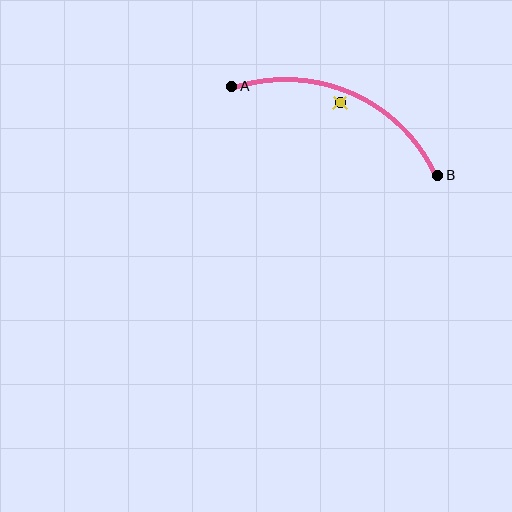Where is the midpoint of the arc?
The arc midpoint is the point on the curve farthest from the straight line joining A and B. It sits above that line.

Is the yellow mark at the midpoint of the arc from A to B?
No — the yellow mark does not lie on the arc at all. It sits slightly inside the curve.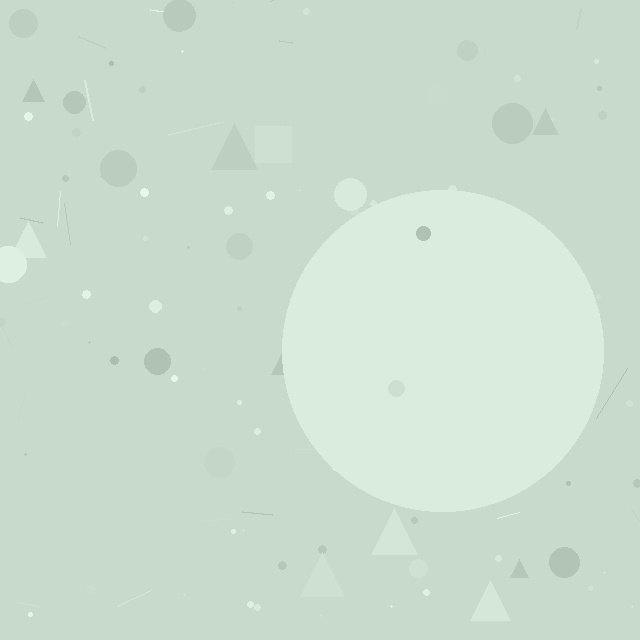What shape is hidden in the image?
A circle is hidden in the image.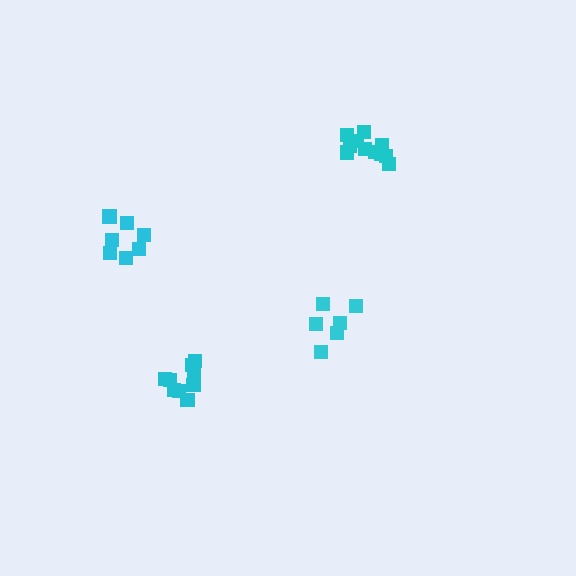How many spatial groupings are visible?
There are 4 spatial groupings.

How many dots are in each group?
Group 1: 11 dots, Group 2: 6 dots, Group 3: 7 dots, Group 4: 9 dots (33 total).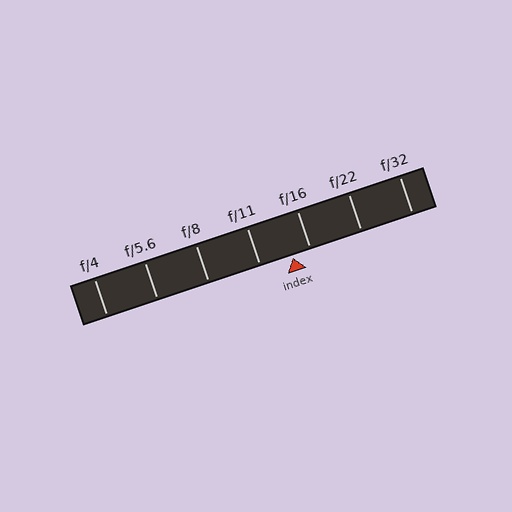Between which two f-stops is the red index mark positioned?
The index mark is between f/11 and f/16.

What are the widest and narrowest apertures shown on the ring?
The widest aperture shown is f/4 and the narrowest is f/32.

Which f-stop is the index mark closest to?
The index mark is closest to f/16.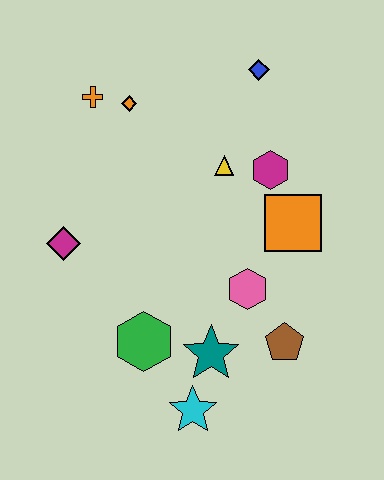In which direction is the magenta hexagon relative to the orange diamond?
The magenta hexagon is to the right of the orange diamond.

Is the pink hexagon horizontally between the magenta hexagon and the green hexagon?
Yes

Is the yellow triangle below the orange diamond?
Yes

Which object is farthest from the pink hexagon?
The orange cross is farthest from the pink hexagon.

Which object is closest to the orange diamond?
The orange cross is closest to the orange diamond.